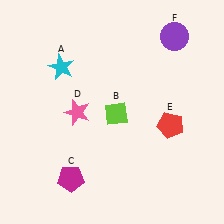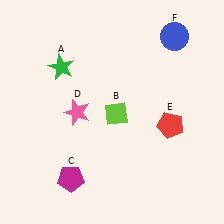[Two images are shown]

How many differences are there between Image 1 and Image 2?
There are 2 differences between the two images.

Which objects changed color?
A changed from cyan to green. F changed from purple to blue.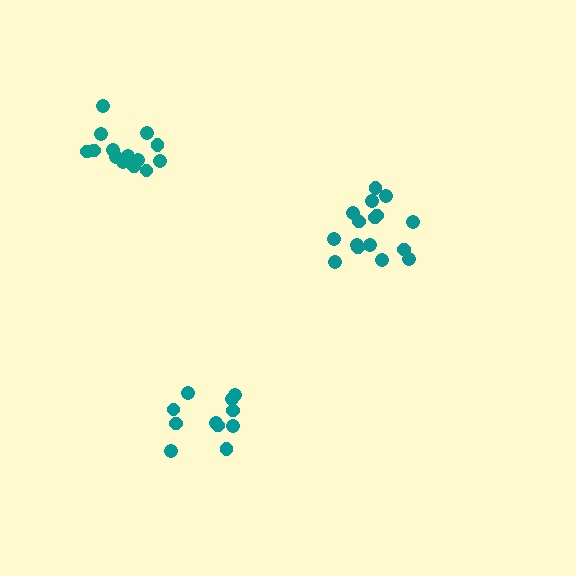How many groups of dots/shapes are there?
There are 3 groups.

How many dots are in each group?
Group 1: 11 dots, Group 2: 16 dots, Group 3: 15 dots (42 total).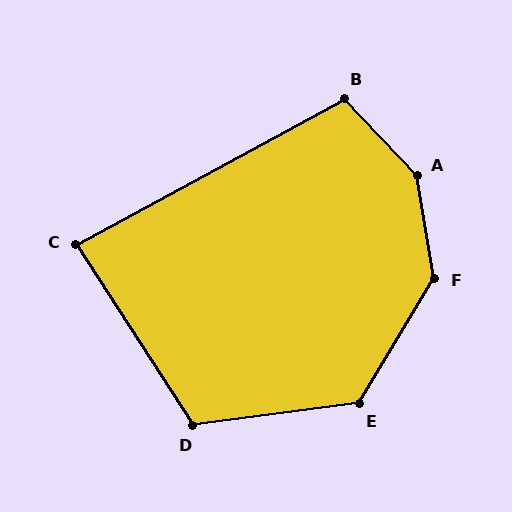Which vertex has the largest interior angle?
A, at approximately 146 degrees.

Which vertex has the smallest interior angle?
C, at approximately 85 degrees.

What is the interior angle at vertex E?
Approximately 128 degrees (obtuse).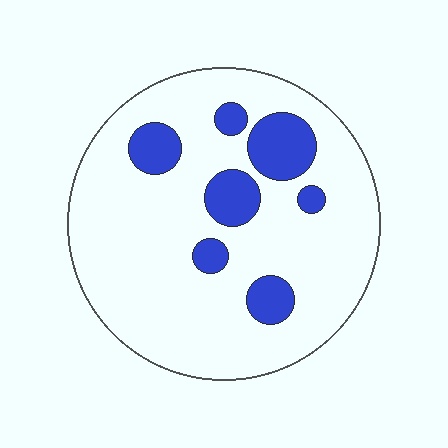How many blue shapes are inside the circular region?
7.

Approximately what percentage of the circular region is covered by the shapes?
Approximately 15%.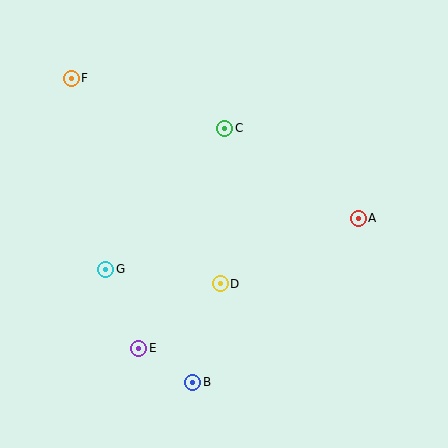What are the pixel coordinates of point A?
Point A is at (358, 218).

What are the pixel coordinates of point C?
Point C is at (225, 128).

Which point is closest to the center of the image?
Point D at (220, 284) is closest to the center.